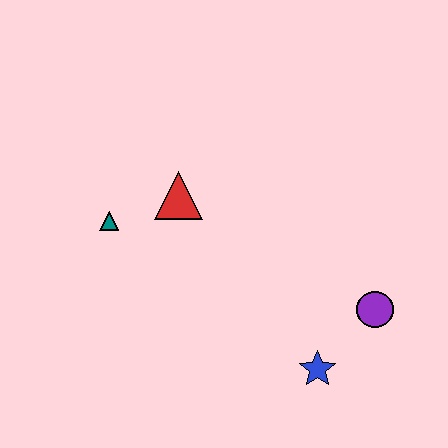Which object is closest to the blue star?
The purple circle is closest to the blue star.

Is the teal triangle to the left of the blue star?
Yes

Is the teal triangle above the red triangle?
No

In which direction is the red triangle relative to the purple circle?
The red triangle is to the left of the purple circle.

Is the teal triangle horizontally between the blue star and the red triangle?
No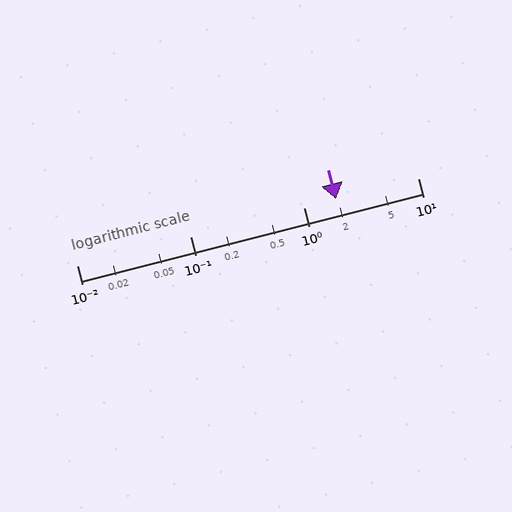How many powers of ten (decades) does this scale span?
The scale spans 3 decades, from 0.01 to 10.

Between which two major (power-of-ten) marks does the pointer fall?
The pointer is between 1 and 10.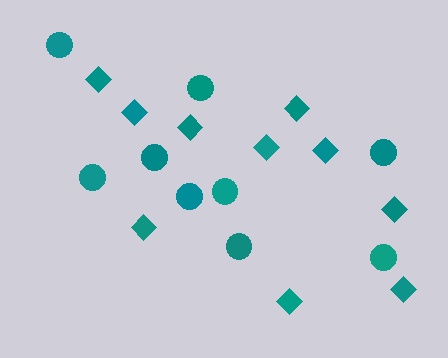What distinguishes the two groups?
There are 2 groups: one group of diamonds (10) and one group of circles (9).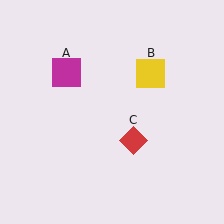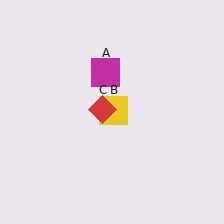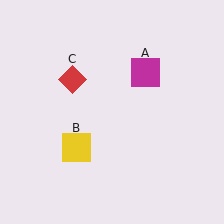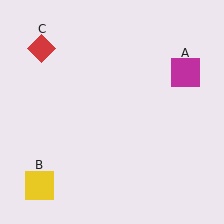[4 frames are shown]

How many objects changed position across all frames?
3 objects changed position: magenta square (object A), yellow square (object B), red diamond (object C).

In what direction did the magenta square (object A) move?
The magenta square (object A) moved right.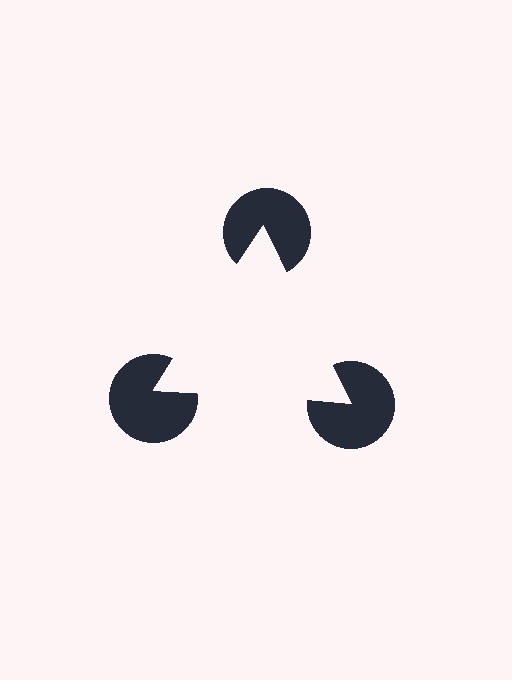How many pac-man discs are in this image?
There are 3 — one at each vertex of the illusory triangle.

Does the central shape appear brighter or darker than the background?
It typically appears slightly brighter than the background, even though no actual brightness change is drawn.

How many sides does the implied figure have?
3 sides.